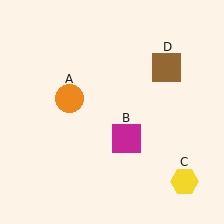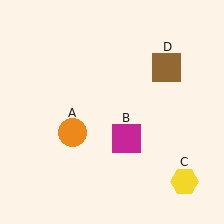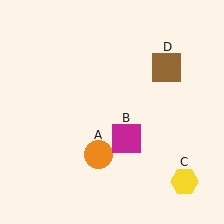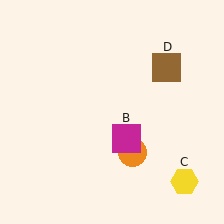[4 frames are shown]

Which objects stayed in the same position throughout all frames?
Magenta square (object B) and yellow hexagon (object C) and brown square (object D) remained stationary.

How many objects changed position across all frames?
1 object changed position: orange circle (object A).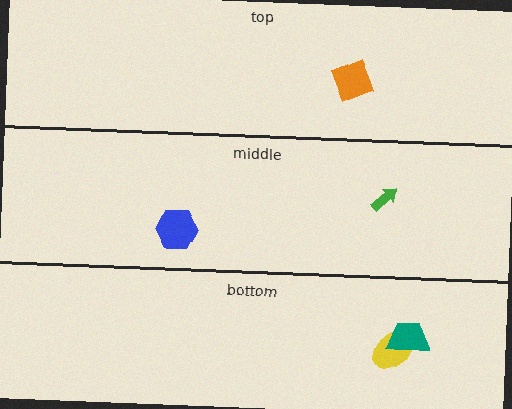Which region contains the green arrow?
The middle region.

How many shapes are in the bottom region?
2.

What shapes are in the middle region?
The green arrow, the blue hexagon.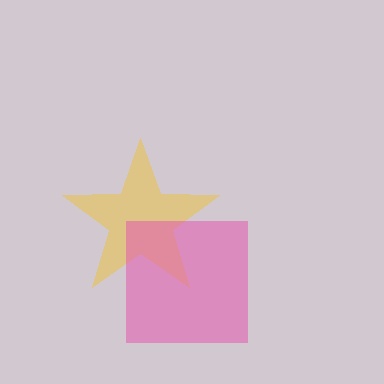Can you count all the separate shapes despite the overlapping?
Yes, there are 2 separate shapes.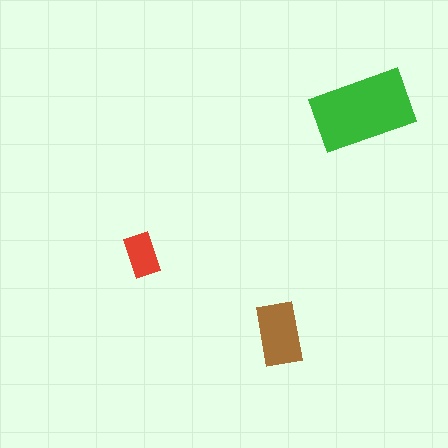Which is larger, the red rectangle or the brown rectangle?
The brown one.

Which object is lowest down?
The brown rectangle is bottommost.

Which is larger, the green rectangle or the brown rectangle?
The green one.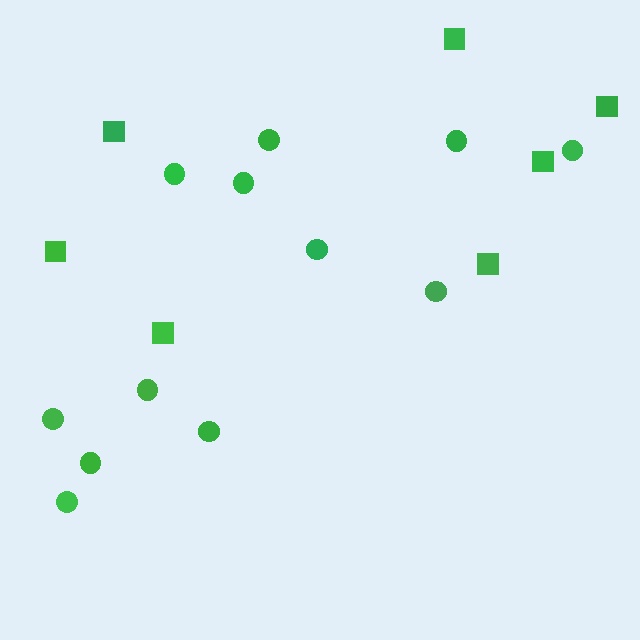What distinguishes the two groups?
There are 2 groups: one group of squares (7) and one group of circles (12).